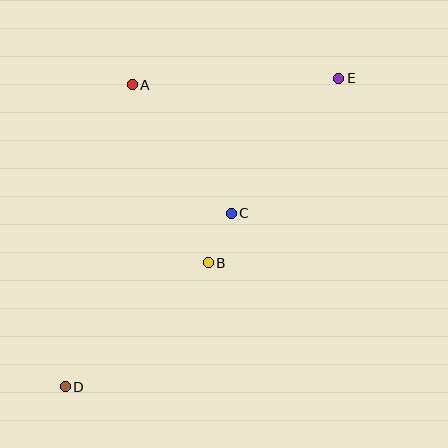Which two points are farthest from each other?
Points D and E are farthest from each other.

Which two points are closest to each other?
Points B and C are closest to each other.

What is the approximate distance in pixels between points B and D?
The distance between B and D is approximately 189 pixels.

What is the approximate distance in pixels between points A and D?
The distance between A and D is approximately 309 pixels.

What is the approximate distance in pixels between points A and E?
The distance between A and E is approximately 206 pixels.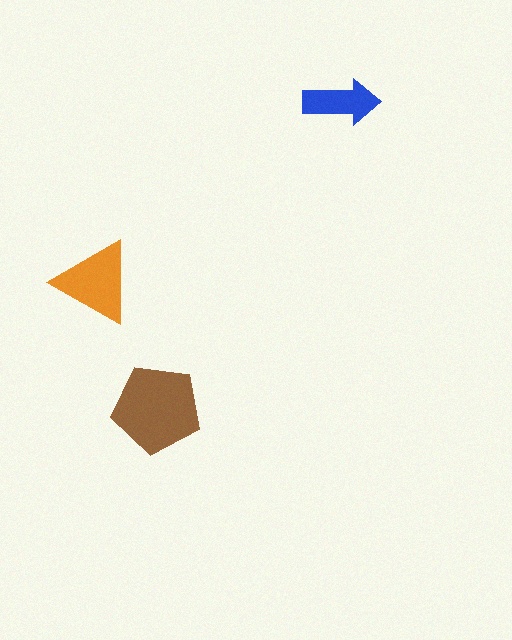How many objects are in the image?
There are 3 objects in the image.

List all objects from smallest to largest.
The blue arrow, the orange triangle, the brown pentagon.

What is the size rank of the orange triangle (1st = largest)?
2nd.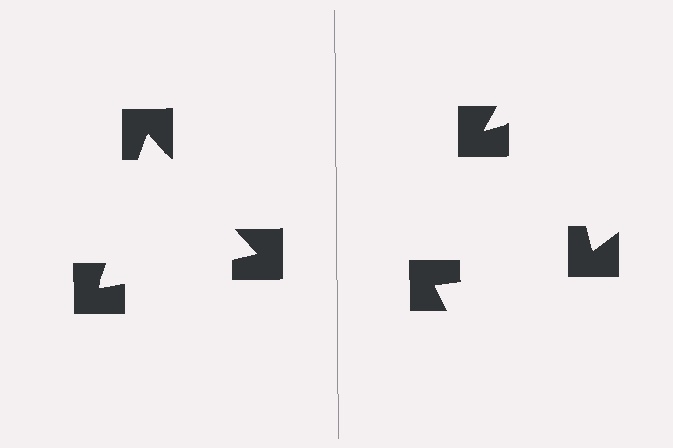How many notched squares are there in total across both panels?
6 — 3 on each side.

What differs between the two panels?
The notched squares are positioned identically on both sides; only the wedge orientations differ. On the left they align to a triangle; on the right they are misaligned.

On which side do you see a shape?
An illusory triangle appears on the left side. On the right side the wedge cuts are rotated, so no coherent shape forms.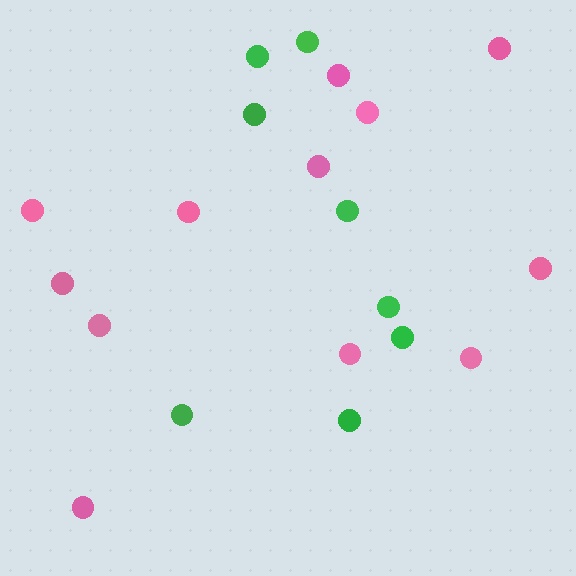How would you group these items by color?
There are 2 groups: one group of green circles (8) and one group of pink circles (12).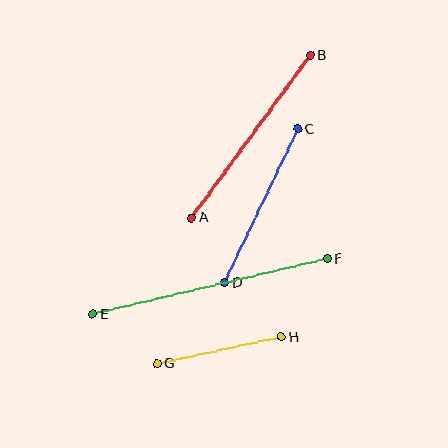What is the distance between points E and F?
The distance is approximately 241 pixels.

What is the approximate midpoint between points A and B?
The midpoint is at approximately (251, 137) pixels.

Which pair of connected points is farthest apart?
Points E and F are farthest apart.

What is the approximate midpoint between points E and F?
The midpoint is at approximately (210, 287) pixels.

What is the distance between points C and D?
The distance is approximately 170 pixels.